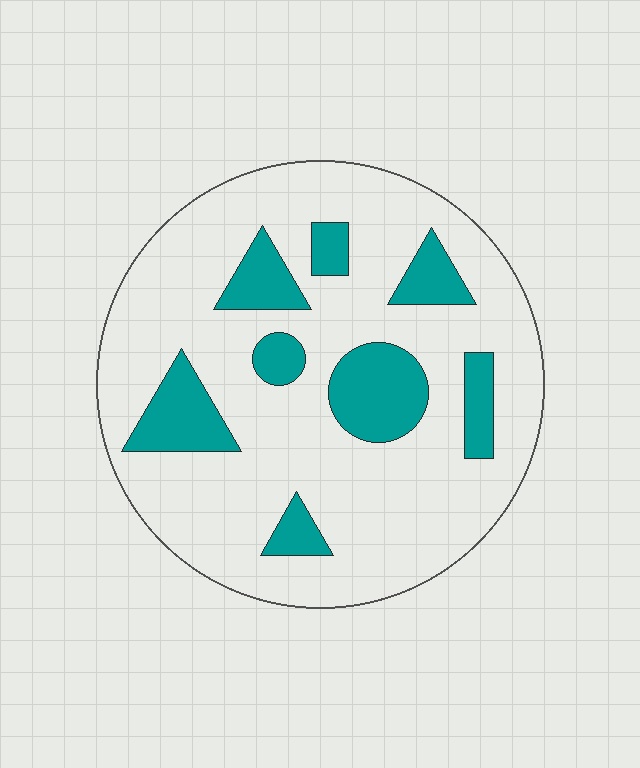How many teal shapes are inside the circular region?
8.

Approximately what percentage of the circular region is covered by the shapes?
Approximately 20%.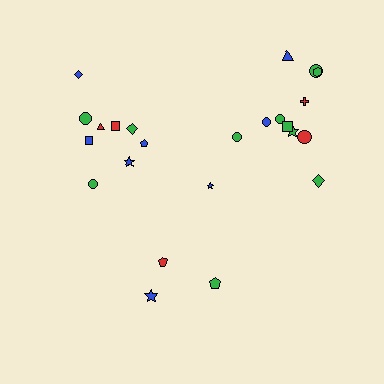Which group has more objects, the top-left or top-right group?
The top-right group.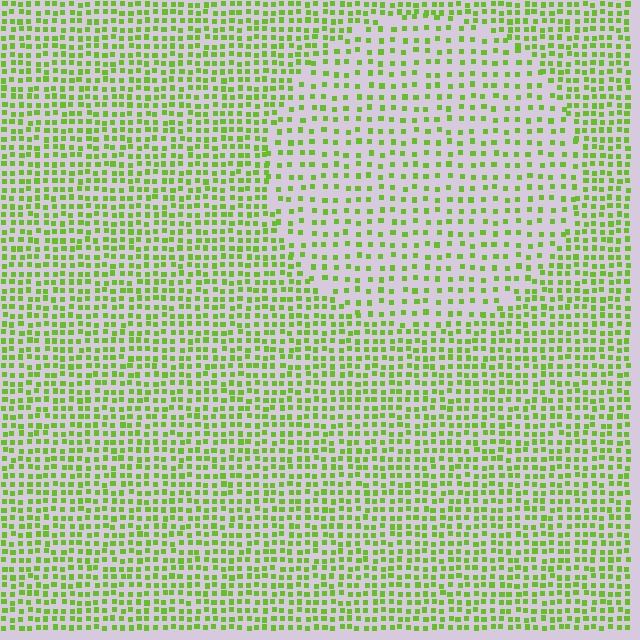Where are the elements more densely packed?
The elements are more densely packed outside the circle boundary.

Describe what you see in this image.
The image contains small lime elements arranged at two different densities. A circle-shaped region is visible where the elements are less densely packed than the surrounding area.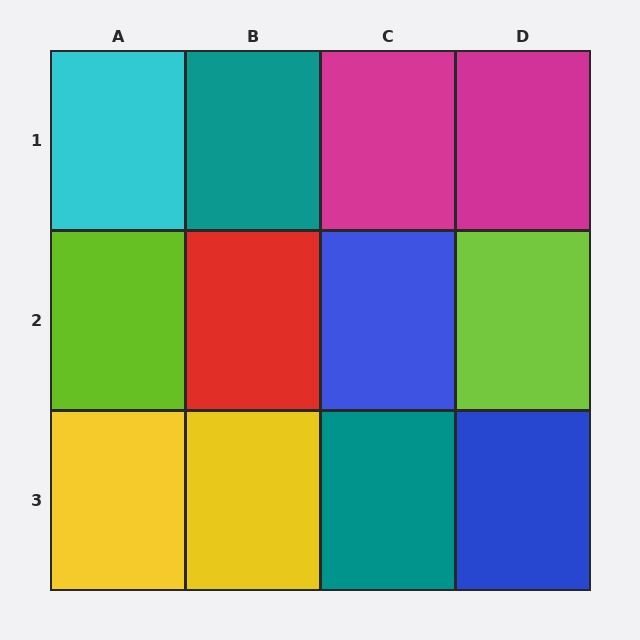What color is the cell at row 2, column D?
Lime.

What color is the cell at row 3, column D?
Blue.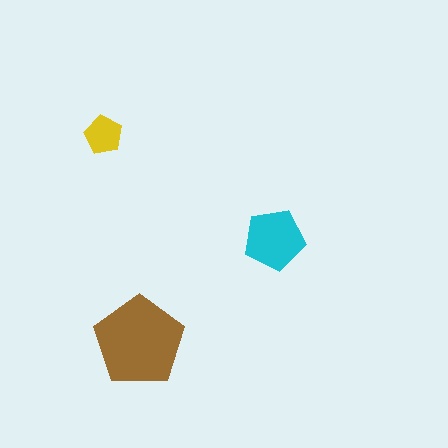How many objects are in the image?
There are 3 objects in the image.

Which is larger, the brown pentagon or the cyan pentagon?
The brown one.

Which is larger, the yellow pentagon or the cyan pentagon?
The cyan one.